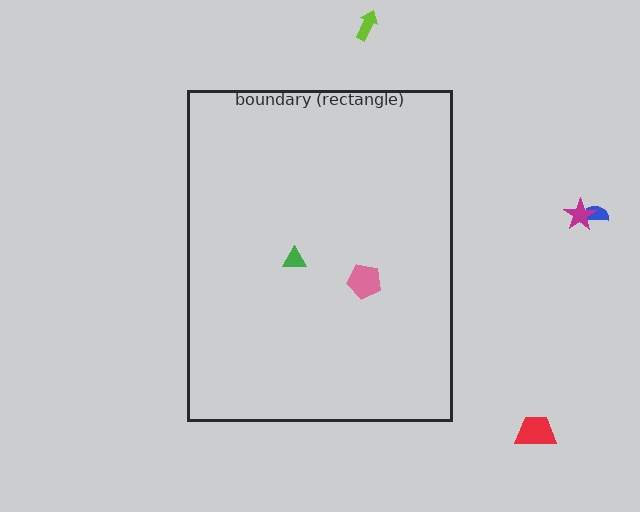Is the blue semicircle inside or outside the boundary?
Outside.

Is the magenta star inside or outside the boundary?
Outside.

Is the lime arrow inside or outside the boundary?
Outside.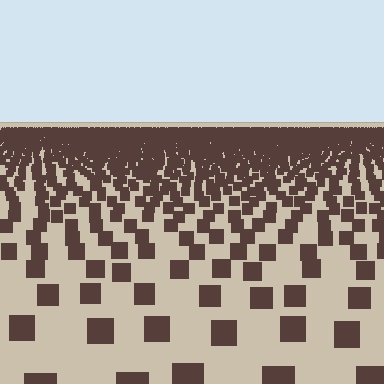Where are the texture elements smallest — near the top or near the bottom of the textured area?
Near the top.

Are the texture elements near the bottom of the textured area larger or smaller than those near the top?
Larger. Near the bottom, elements are closer to the viewer and appear at a bigger on-screen size.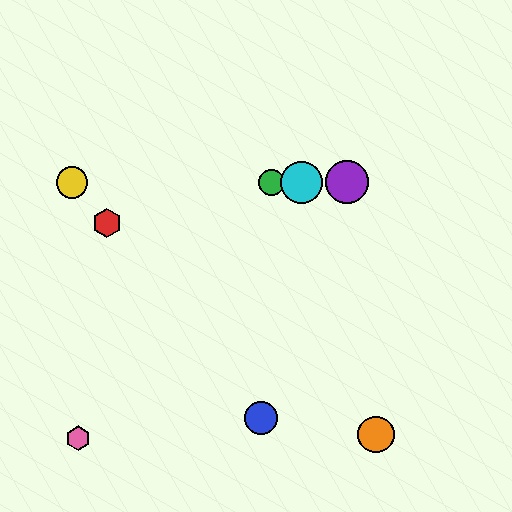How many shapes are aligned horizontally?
4 shapes (the green circle, the yellow circle, the purple circle, the cyan circle) are aligned horizontally.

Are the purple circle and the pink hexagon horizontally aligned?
No, the purple circle is at y≈182 and the pink hexagon is at y≈438.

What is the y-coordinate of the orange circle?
The orange circle is at y≈435.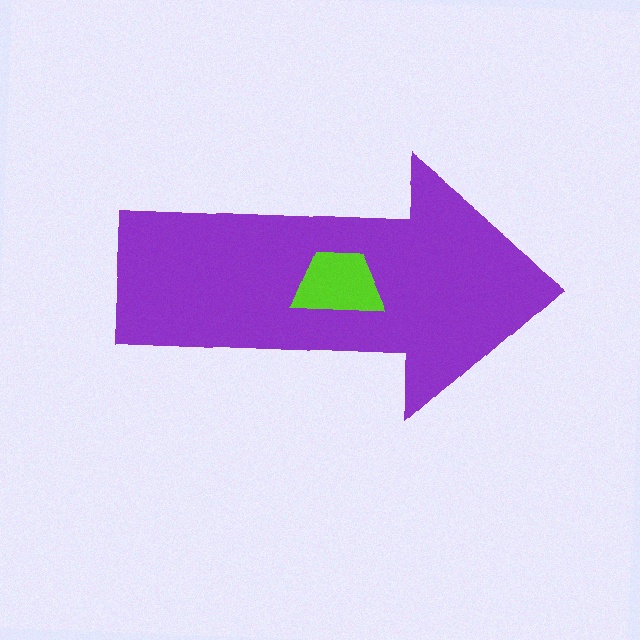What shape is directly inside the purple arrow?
The lime trapezoid.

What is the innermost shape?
The lime trapezoid.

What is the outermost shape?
The purple arrow.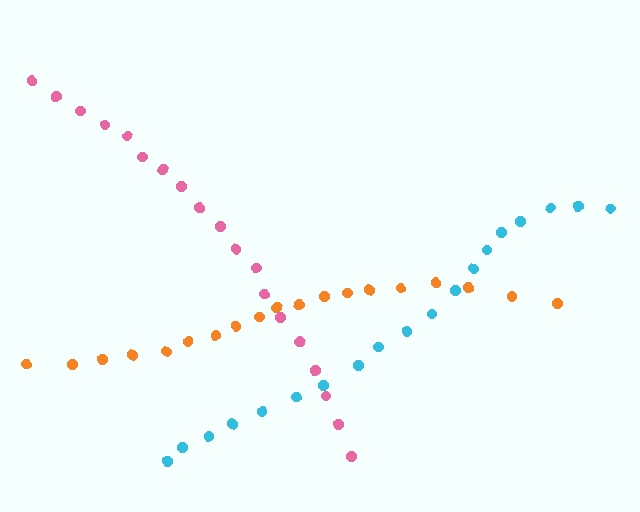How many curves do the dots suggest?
There are 3 distinct paths.